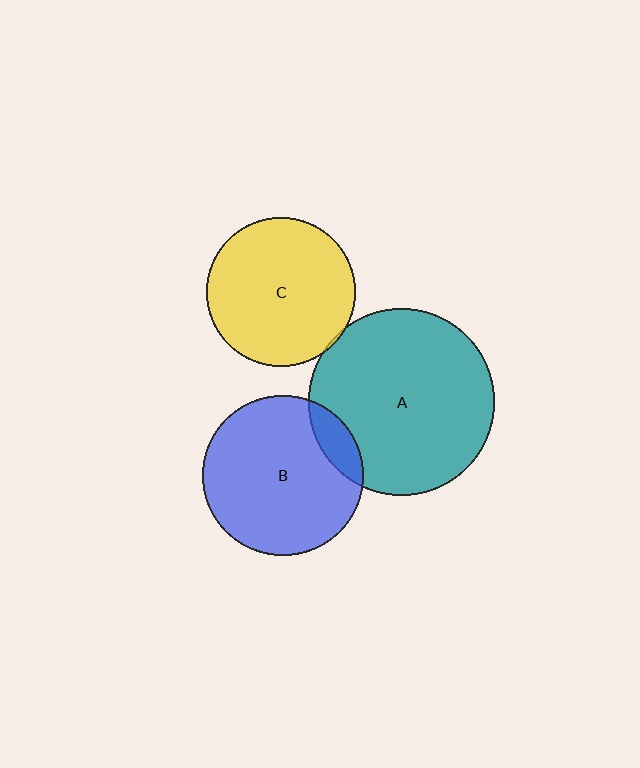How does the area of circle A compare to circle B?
Approximately 1.4 times.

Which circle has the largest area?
Circle A (teal).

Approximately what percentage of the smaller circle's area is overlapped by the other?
Approximately 10%.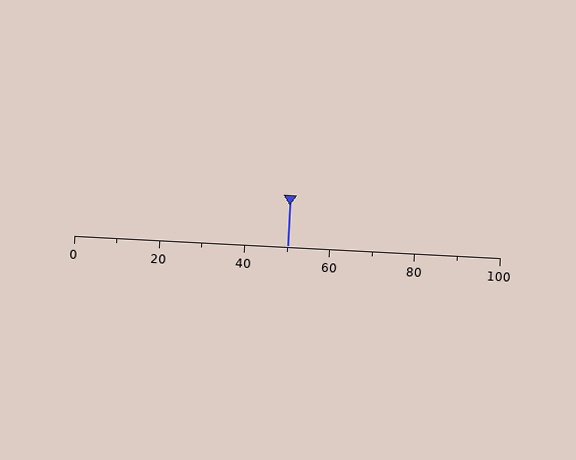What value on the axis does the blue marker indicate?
The marker indicates approximately 50.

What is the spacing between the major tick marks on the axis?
The major ticks are spaced 20 apart.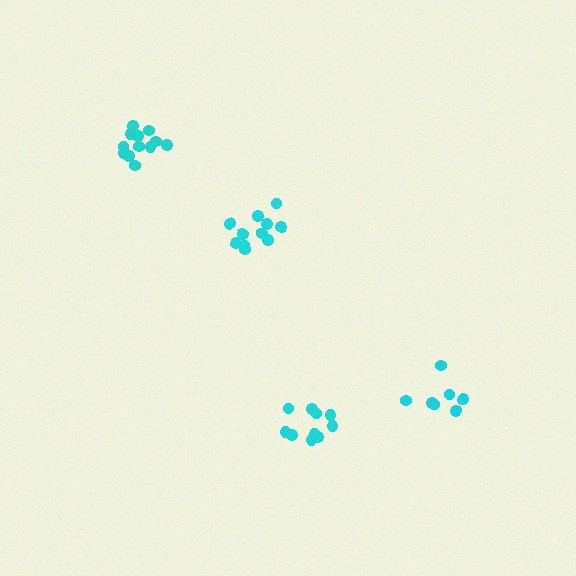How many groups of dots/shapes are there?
There are 4 groups.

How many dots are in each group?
Group 1: 7 dots, Group 2: 11 dots, Group 3: 10 dots, Group 4: 12 dots (40 total).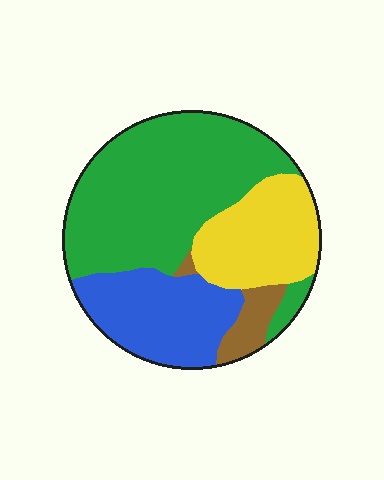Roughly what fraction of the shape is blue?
Blue covers 23% of the shape.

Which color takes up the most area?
Green, at roughly 50%.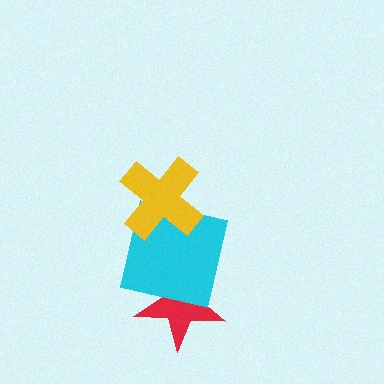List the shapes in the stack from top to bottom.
From top to bottom: the yellow cross, the cyan square, the red star.